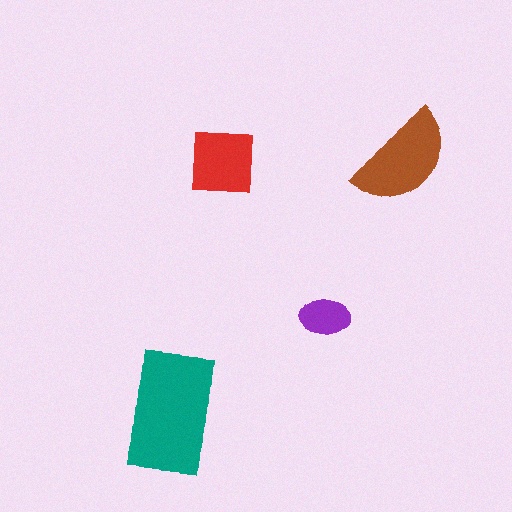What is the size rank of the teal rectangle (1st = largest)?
1st.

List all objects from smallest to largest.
The purple ellipse, the red square, the brown semicircle, the teal rectangle.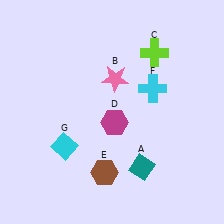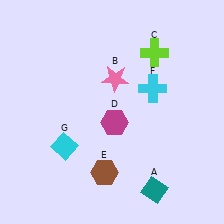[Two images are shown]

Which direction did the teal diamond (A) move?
The teal diamond (A) moved down.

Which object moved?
The teal diamond (A) moved down.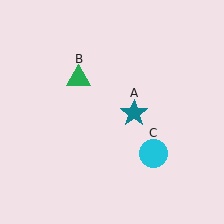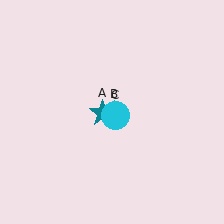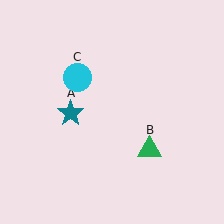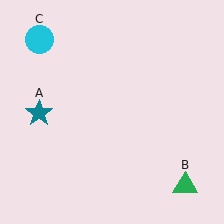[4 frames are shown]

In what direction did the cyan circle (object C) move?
The cyan circle (object C) moved up and to the left.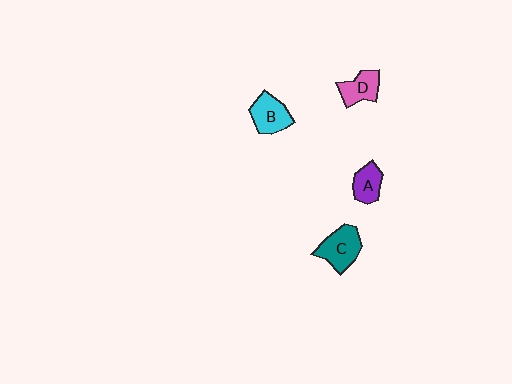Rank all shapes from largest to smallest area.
From largest to smallest: C (teal), B (cyan), D (pink), A (purple).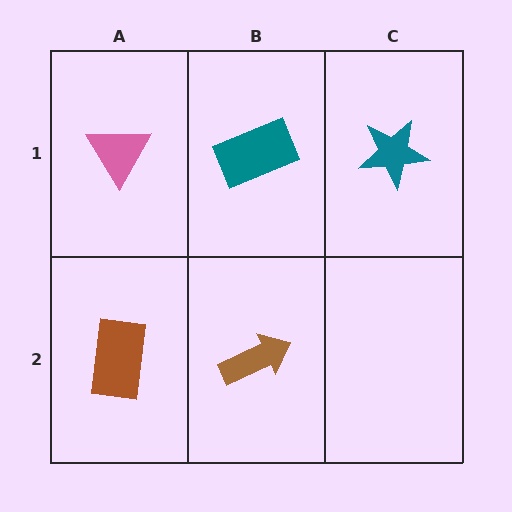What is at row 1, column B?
A teal rectangle.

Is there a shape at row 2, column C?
No, that cell is empty.